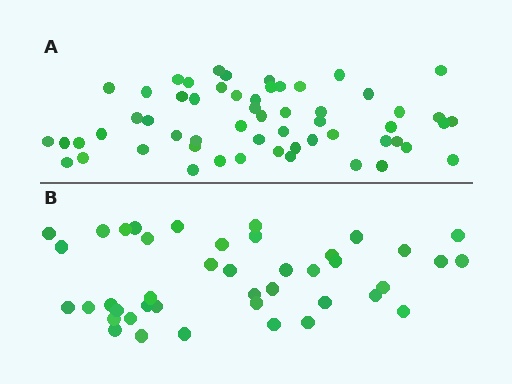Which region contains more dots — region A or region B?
Region A (the top region) has more dots.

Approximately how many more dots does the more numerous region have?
Region A has approximately 15 more dots than region B.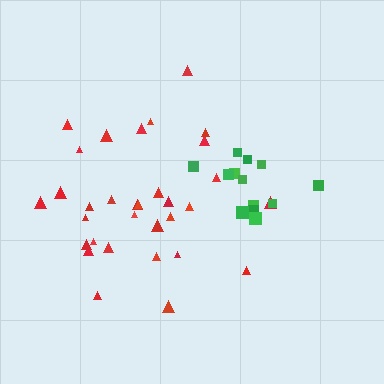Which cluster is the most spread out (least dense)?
Red.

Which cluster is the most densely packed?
Green.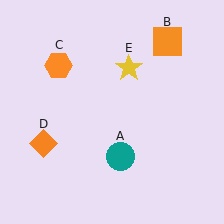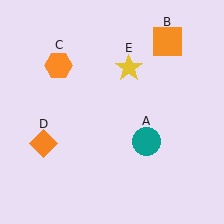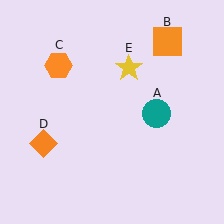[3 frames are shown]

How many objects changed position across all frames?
1 object changed position: teal circle (object A).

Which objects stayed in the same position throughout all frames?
Orange square (object B) and orange hexagon (object C) and orange diamond (object D) and yellow star (object E) remained stationary.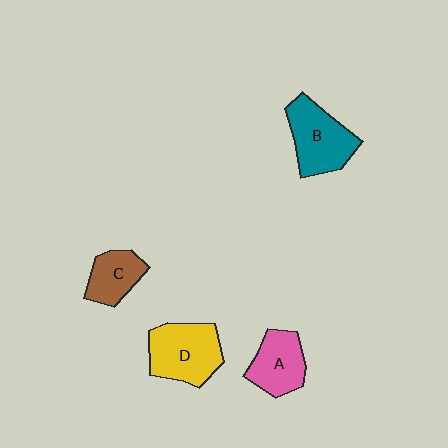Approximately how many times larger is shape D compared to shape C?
Approximately 1.6 times.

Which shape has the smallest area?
Shape C (brown).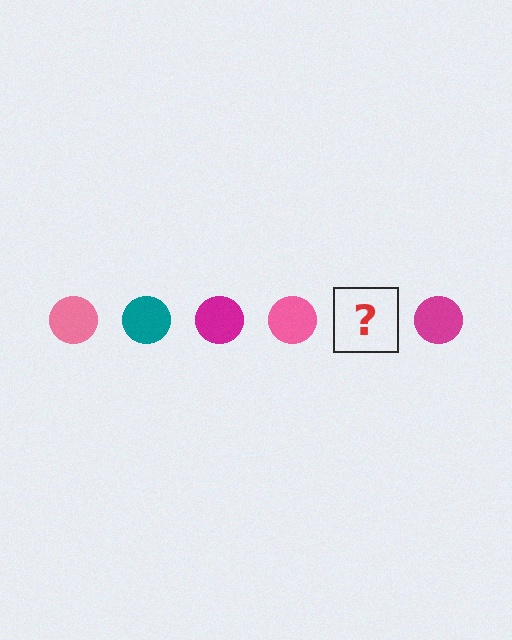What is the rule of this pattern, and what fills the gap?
The rule is that the pattern cycles through pink, teal, magenta circles. The gap should be filled with a teal circle.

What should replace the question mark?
The question mark should be replaced with a teal circle.